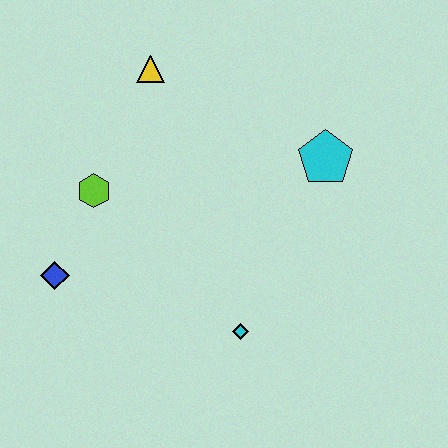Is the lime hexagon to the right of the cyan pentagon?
No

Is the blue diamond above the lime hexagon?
No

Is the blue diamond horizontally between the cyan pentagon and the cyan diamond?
No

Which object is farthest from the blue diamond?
The cyan pentagon is farthest from the blue diamond.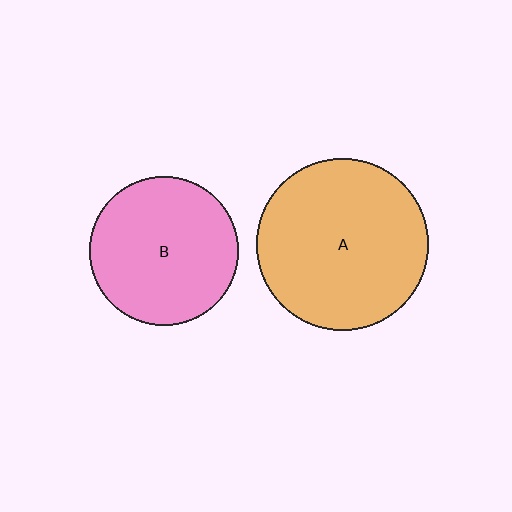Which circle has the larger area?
Circle A (orange).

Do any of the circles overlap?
No, none of the circles overlap.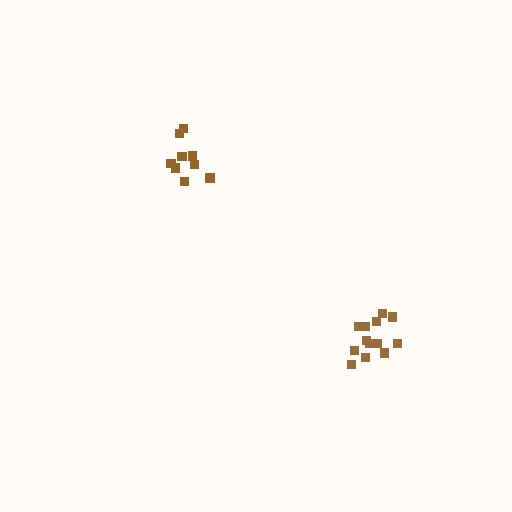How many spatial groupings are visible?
There are 2 spatial groupings.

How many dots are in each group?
Group 1: 9 dots, Group 2: 13 dots (22 total).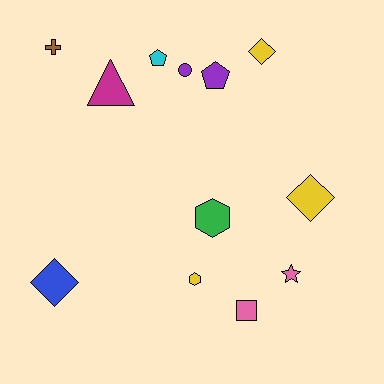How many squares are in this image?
There is 1 square.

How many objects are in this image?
There are 12 objects.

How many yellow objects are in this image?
There are 3 yellow objects.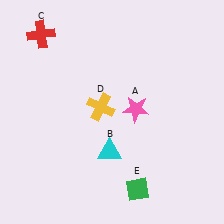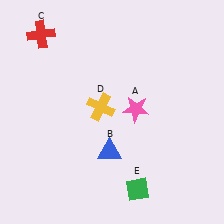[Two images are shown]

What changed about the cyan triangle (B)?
In Image 1, B is cyan. In Image 2, it changed to blue.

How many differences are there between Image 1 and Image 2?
There is 1 difference between the two images.